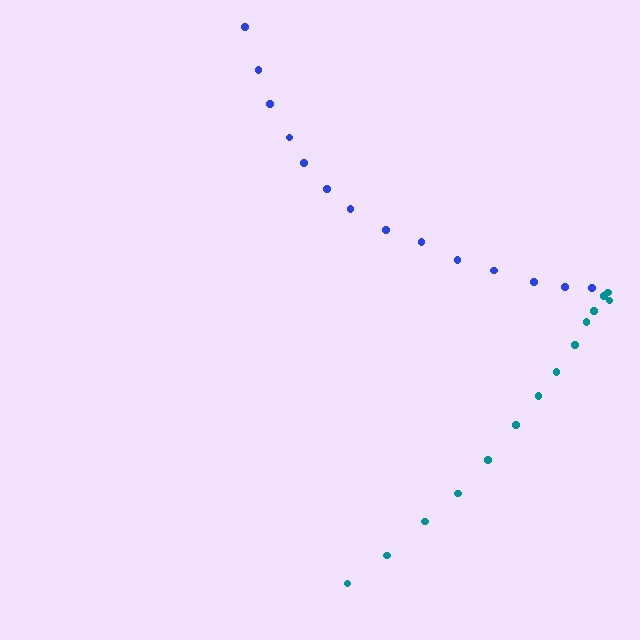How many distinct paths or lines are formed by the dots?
There are 2 distinct paths.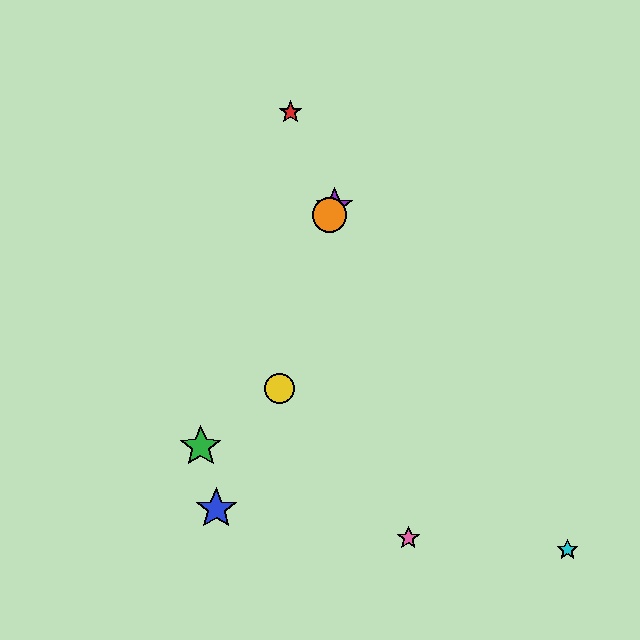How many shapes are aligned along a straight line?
3 shapes (the green star, the purple star, the orange circle) are aligned along a straight line.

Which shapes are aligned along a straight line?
The green star, the purple star, the orange circle are aligned along a straight line.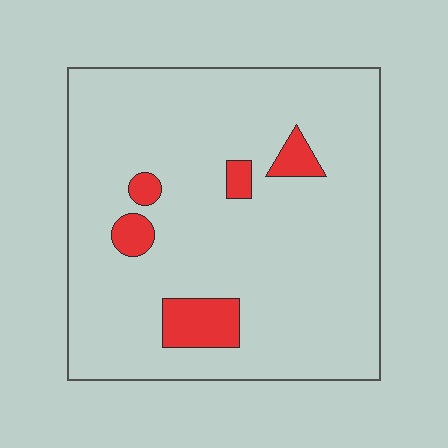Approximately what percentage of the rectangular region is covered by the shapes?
Approximately 10%.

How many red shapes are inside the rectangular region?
5.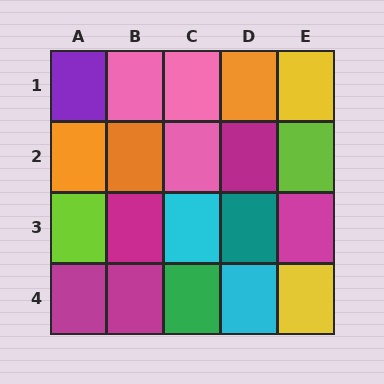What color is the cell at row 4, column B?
Magenta.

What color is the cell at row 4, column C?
Green.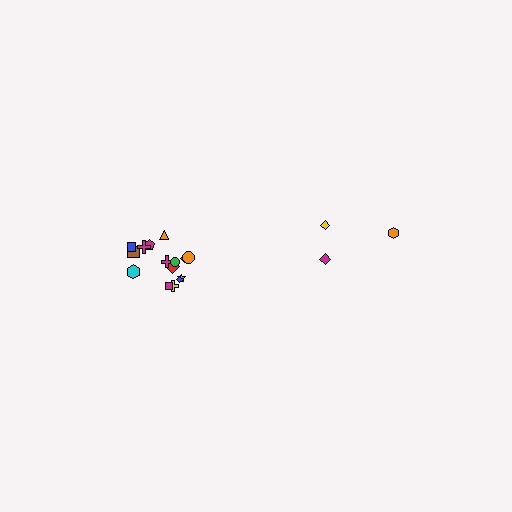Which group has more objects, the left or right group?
The left group.